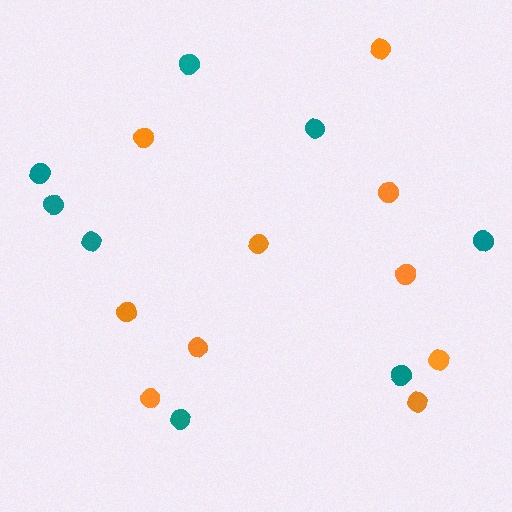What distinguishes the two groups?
There are 2 groups: one group of teal circles (8) and one group of orange circles (10).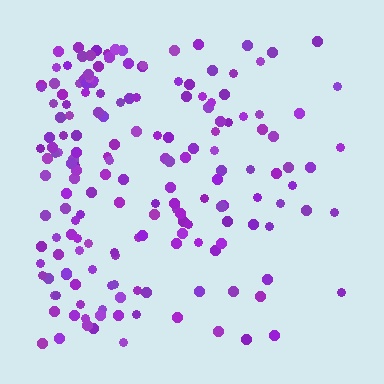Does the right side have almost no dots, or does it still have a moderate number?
Still a moderate number, just noticeably fewer than the left.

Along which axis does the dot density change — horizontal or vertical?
Horizontal.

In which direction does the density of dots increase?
From right to left, with the left side densest.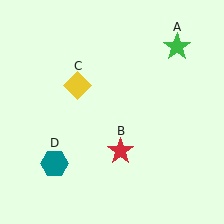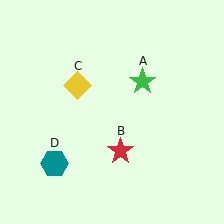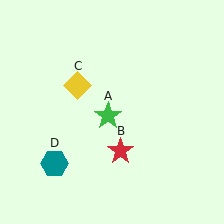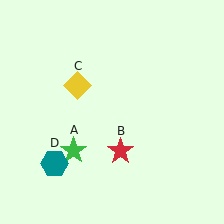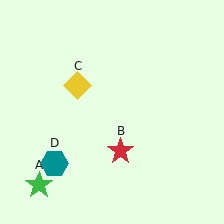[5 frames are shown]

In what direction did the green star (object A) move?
The green star (object A) moved down and to the left.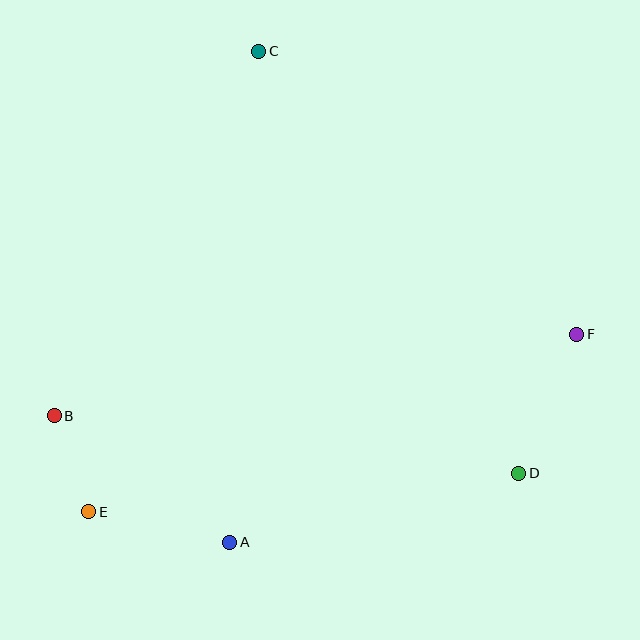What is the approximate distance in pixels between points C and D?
The distance between C and D is approximately 496 pixels.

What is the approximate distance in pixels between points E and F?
The distance between E and F is approximately 519 pixels.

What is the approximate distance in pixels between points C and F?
The distance between C and F is approximately 425 pixels.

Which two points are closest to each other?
Points B and E are closest to each other.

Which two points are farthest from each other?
Points B and F are farthest from each other.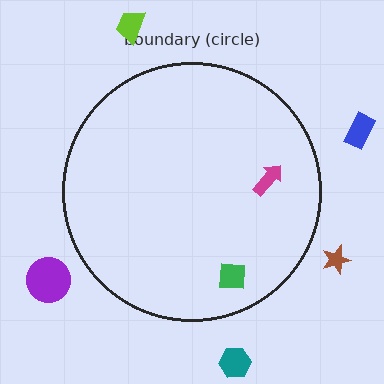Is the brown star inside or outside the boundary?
Outside.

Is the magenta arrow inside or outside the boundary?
Inside.